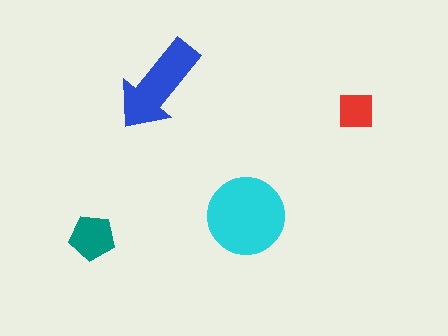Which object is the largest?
The cyan circle.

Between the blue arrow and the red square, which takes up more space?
The blue arrow.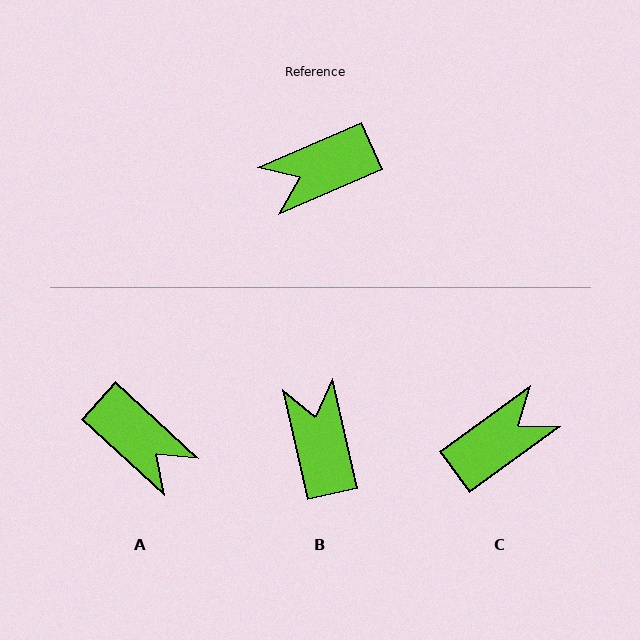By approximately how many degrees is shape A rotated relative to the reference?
Approximately 114 degrees counter-clockwise.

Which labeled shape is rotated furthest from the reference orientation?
C, about 168 degrees away.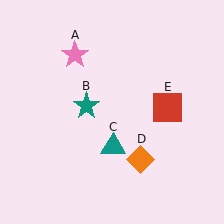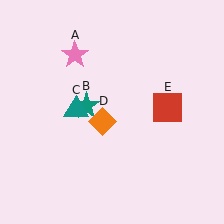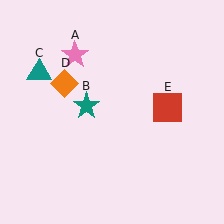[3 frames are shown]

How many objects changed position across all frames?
2 objects changed position: teal triangle (object C), orange diamond (object D).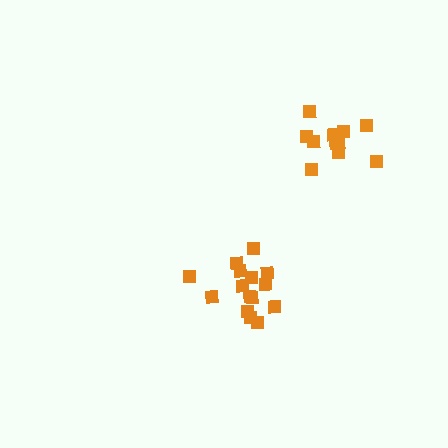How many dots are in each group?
Group 1: 11 dots, Group 2: 15 dots (26 total).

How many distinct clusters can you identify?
There are 2 distinct clusters.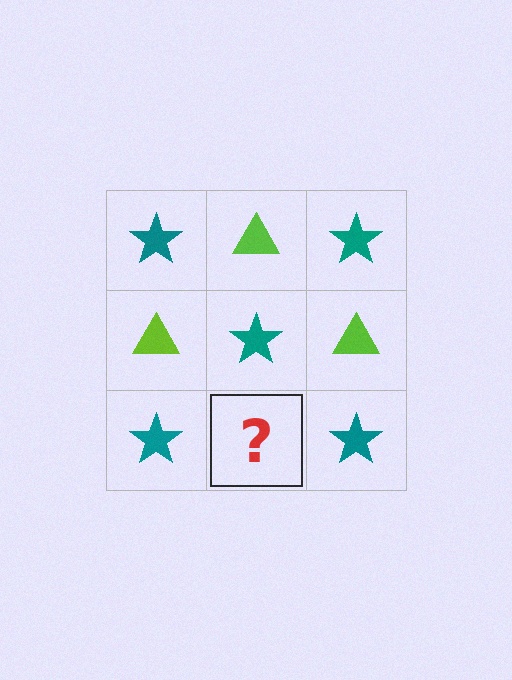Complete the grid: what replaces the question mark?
The question mark should be replaced with a lime triangle.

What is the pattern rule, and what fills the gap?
The rule is that it alternates teal star and lime triangle in a checkerboard pattern. The gap should be filled with a lime triangle.